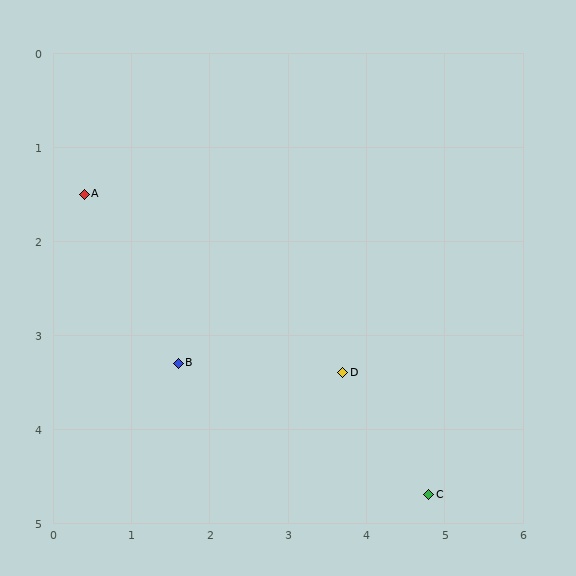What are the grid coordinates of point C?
Point C is at approximately (4.8, 4.7).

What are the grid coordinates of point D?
Point D is at approximately (3.7, 3.4).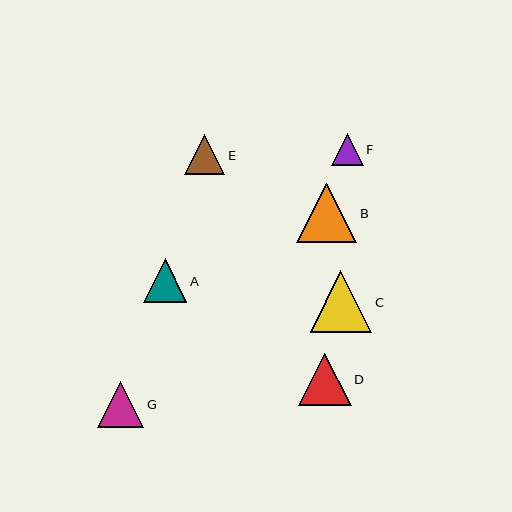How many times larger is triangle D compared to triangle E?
Triangle D is approximately 1.3 times the size of triangle E.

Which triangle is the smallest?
Triangle F is the smallest with a size of approximately 32 pixels.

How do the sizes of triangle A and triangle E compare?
Triangle A and triangle E are approximately the same size.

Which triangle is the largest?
Triangle C is the largest with a size of approximately 62 pixels.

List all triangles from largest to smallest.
From largest to smallest: C, B, D, G, A, E, F.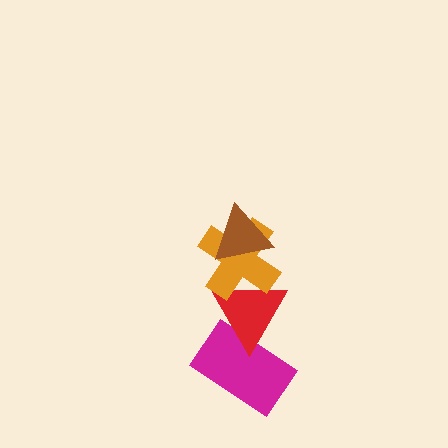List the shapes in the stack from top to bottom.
From top to bottom: the brown triangle, the orange cross, the red triangle, the magenta rectangle.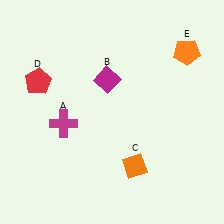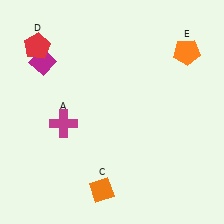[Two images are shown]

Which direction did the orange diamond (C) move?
The orange diamond (C) moved left.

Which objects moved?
The objects that moved are: the magenta diamond (B), the orange diamond (C), the red pentagon (D).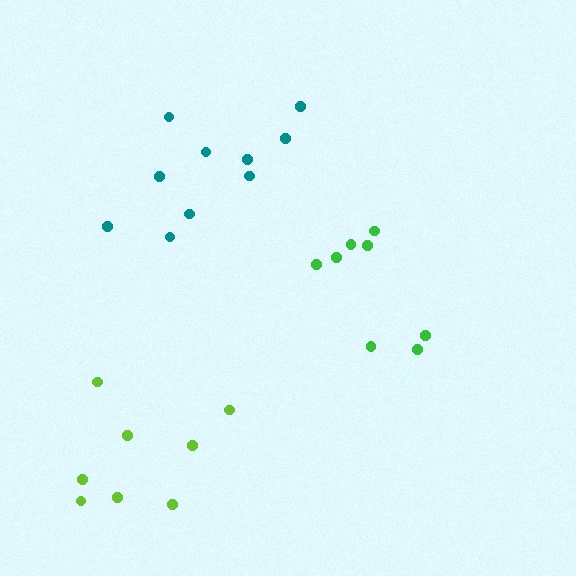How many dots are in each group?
Group 1: 8 dots, Group 2: 8 dots, Group 3: 10 dots (26 total).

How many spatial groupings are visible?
There are 3 spatial groupings.